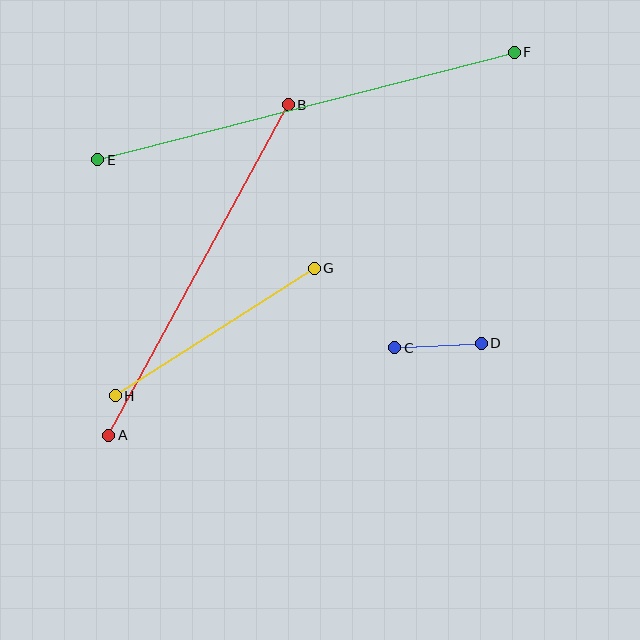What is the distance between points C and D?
The distance is approximately 87 pixels.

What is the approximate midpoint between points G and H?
The midpoint is at approximately (215, 332) pixels.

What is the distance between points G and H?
The distance is approximately 236 pixels.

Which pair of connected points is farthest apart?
Points E and F are farthest apart.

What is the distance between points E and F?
The distance is approximately 430 pixels.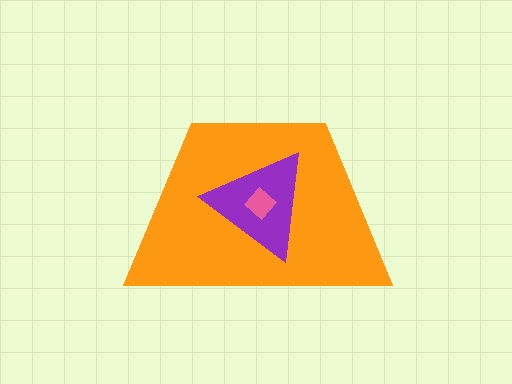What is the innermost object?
The pink diamond.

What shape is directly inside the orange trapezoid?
The purple triangle.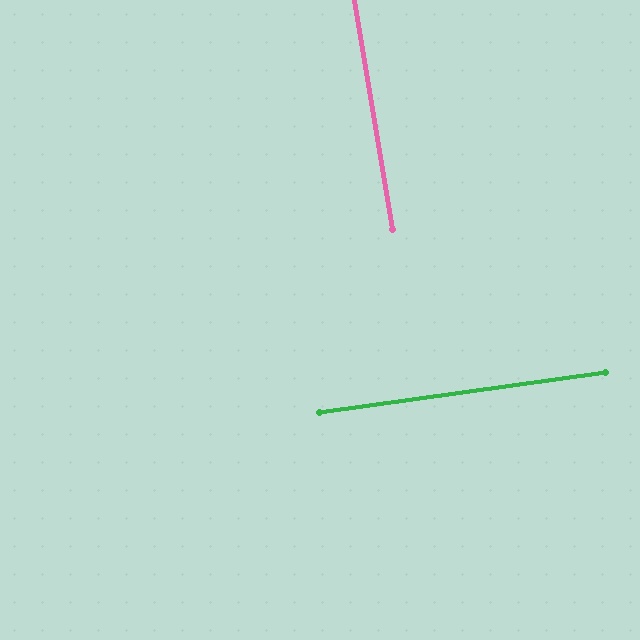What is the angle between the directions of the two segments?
Approximately 88 degrees.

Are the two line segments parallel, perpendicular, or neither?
Perpendicular — they meet at approximately 88°.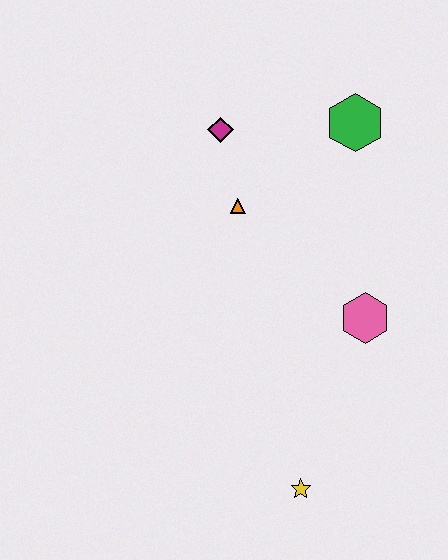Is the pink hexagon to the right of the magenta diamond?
Yes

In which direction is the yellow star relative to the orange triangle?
The yellow star is below the orange triangle.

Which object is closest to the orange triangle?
The magenta diamond is closest to the orange triangle.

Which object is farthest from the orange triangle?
The yellow star is farthest from the orange triangle.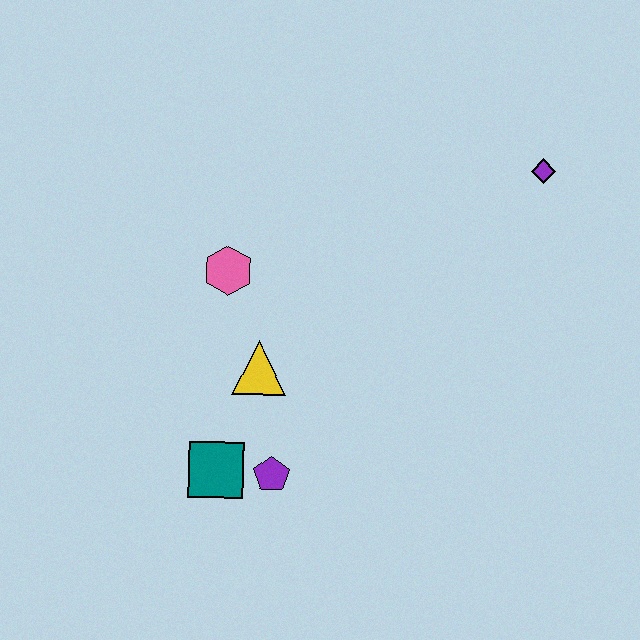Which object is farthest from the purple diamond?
The teal square is farthest from the purple diamond.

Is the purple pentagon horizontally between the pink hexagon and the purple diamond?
Yes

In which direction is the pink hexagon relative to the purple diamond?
The pink hexagon is to the left of the purple diamond.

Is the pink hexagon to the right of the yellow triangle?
No